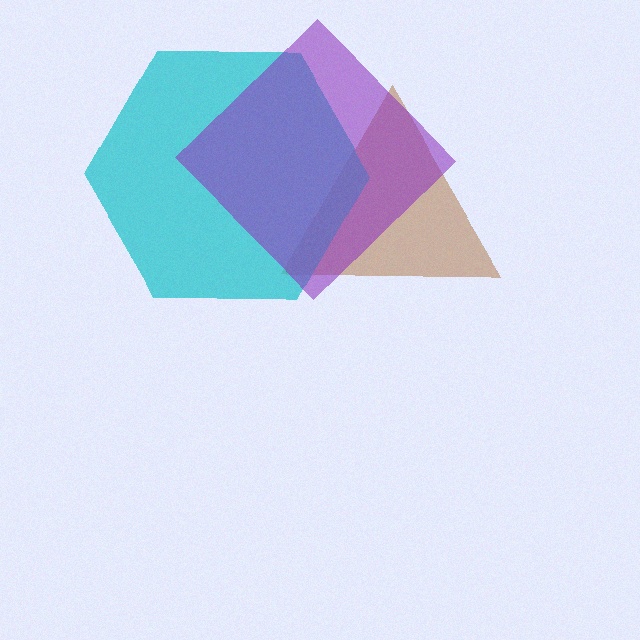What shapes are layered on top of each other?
The layered shapes are: a brown triangle, a cyan hexagon, a purple diamond.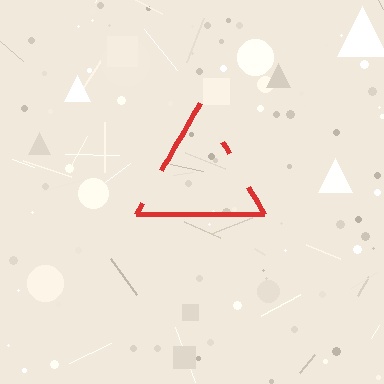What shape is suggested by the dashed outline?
The dashed outline suggests a triangle.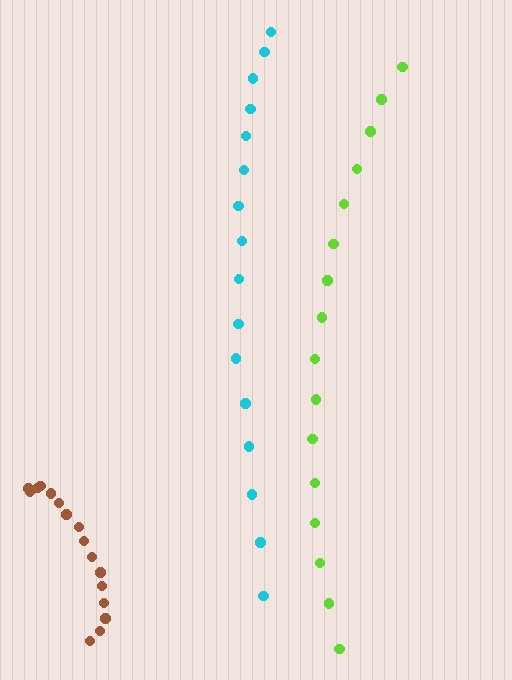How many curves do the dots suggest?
There are 3 distinct paths.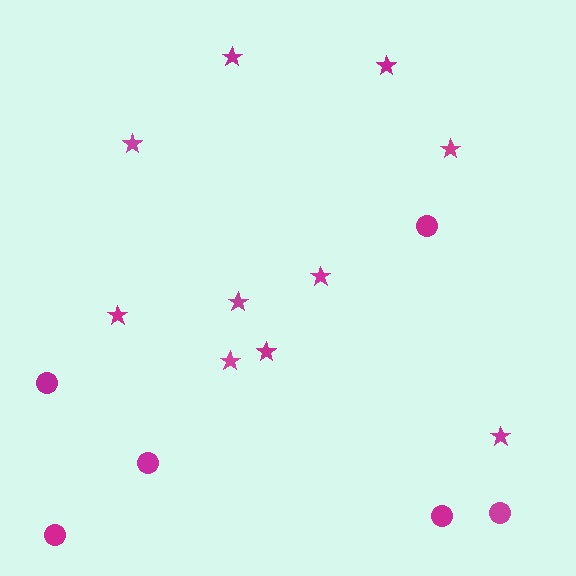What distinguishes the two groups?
There are 2 groups: one group of stars (10) and one group of circles (6).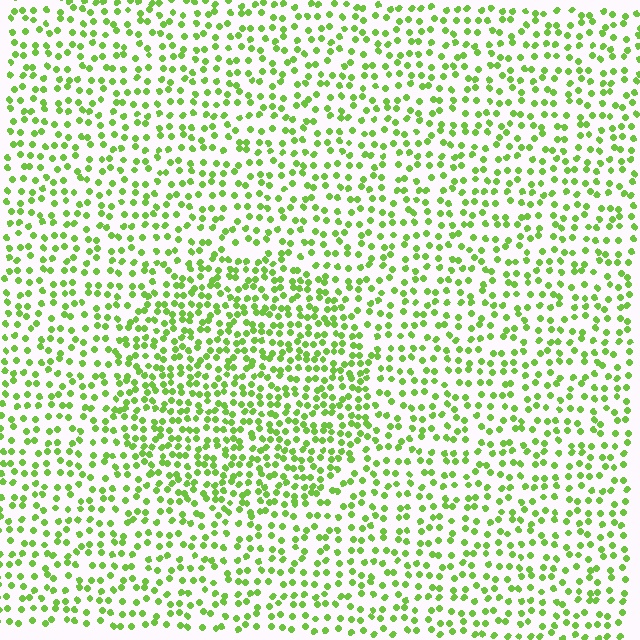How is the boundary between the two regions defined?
The boundary is defined by a change in element density (approximately 1.6x ratio). All elements are the same color, size, and shape.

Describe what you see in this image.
The image contains small lime elements arranged at two different densities. A circle-shaped region is visible where the elements are more densely packed than the surrounding area.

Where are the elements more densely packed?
The elements are more densely packed inside the circle boundary.